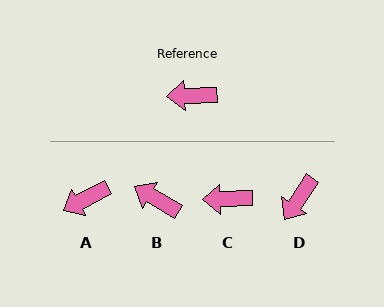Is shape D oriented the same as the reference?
No, it is off by about 54 degrees.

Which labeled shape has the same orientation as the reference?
C.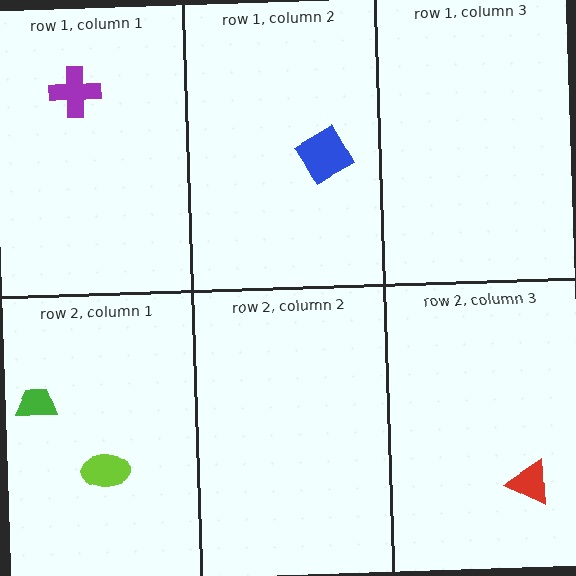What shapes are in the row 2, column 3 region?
The red triangle.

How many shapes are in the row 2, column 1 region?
2.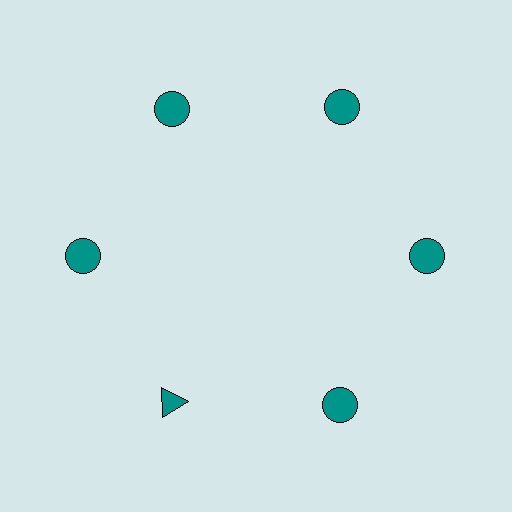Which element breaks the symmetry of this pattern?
The teal triangle at roughly the 7 o'clock position breaks the symmetry. All other shapes are teal circles.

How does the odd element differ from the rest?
It has a different shape: triangle instead of circle.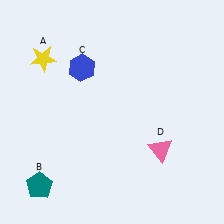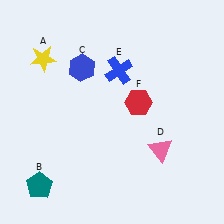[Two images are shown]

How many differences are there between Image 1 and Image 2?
There are 2 differences between the two images.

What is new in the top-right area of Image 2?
A red hexagon (F) was added in the top-right area of Image 2.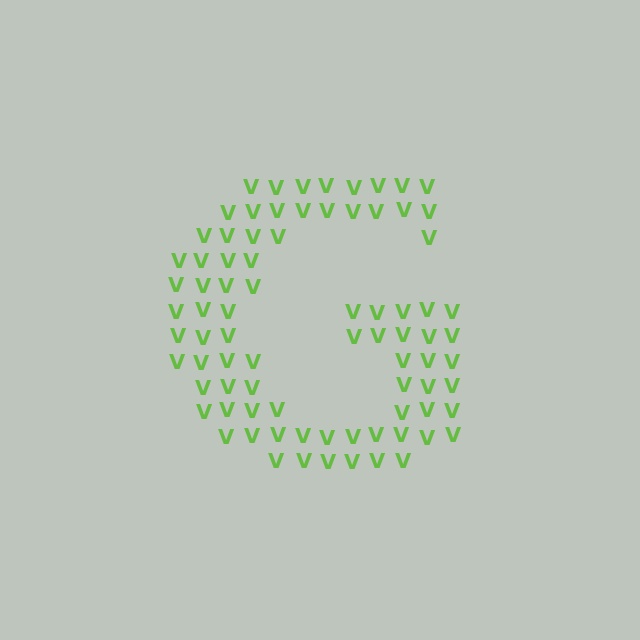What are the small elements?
The small elements are letter V's.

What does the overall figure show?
The overall figure shows the letter G.